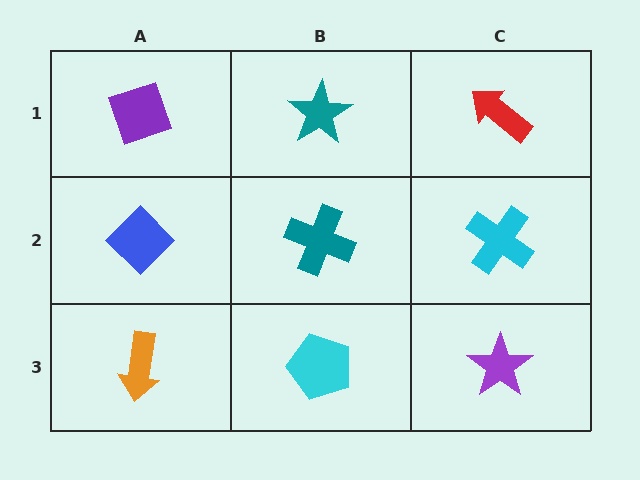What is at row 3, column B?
A cyan pentagon.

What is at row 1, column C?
A red arrow.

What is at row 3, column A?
An orange arrow.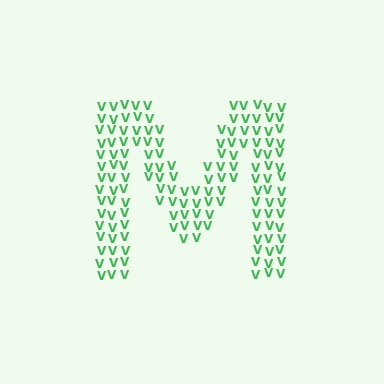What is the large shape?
The large shape is the letter M.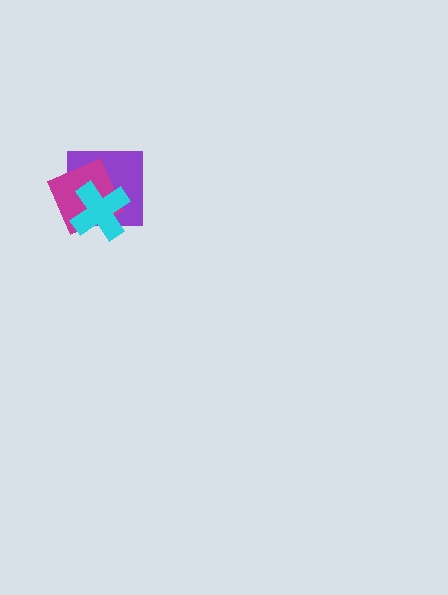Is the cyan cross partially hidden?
No, no other shape covers it.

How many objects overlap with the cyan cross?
2 objects overlap with the cyan cross.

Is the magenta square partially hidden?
Yes, it is partially covered by another shape.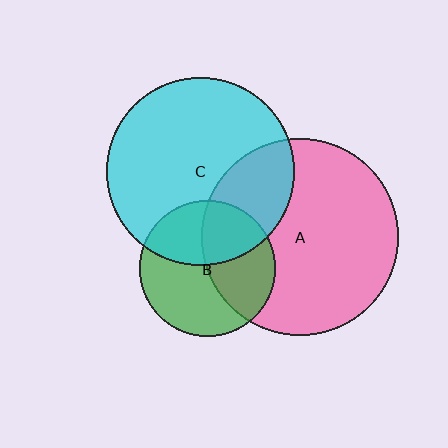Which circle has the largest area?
Circle A (pink).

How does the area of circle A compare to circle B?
Approximately 2.1 times.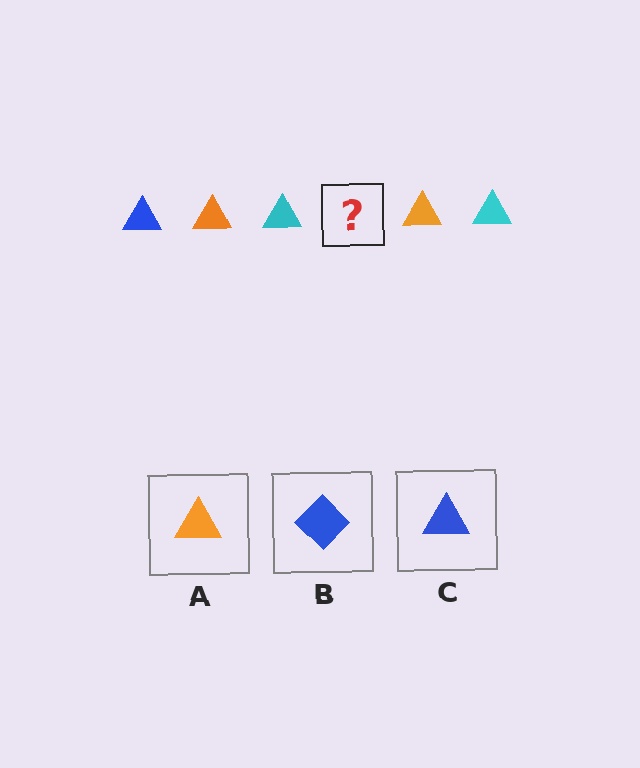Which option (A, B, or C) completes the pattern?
C.